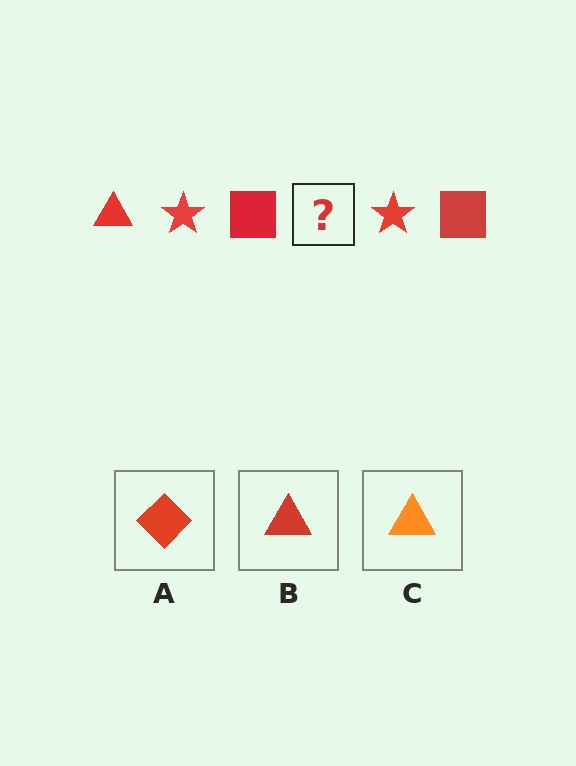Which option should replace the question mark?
Option B.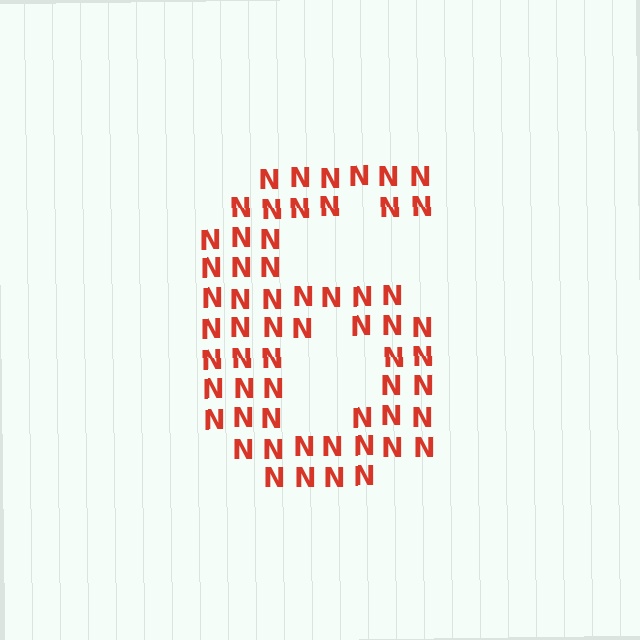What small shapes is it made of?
It is made of small letter N's.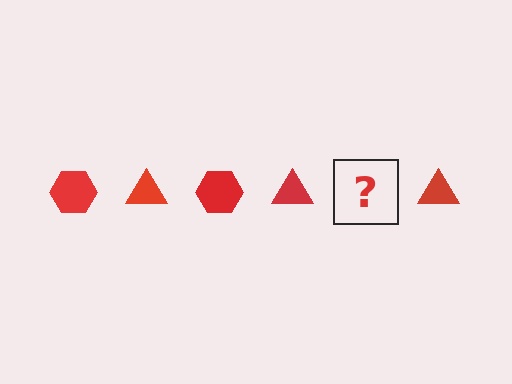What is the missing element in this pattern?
The missing element is a red hexagon.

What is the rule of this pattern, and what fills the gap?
The rule is that the pattern cycles through hexagon, triangle shapes in red. The gap should be filled with a red hexagon.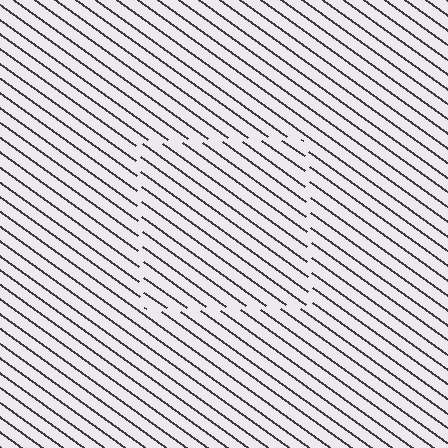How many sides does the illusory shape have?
4 sides — the line-ends trace a square.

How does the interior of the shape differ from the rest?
The interior of the shape contains the same grating, shifted by half a period — the contour is defined by the phase discontinuity where line-ends from the inner and outer gratings abut.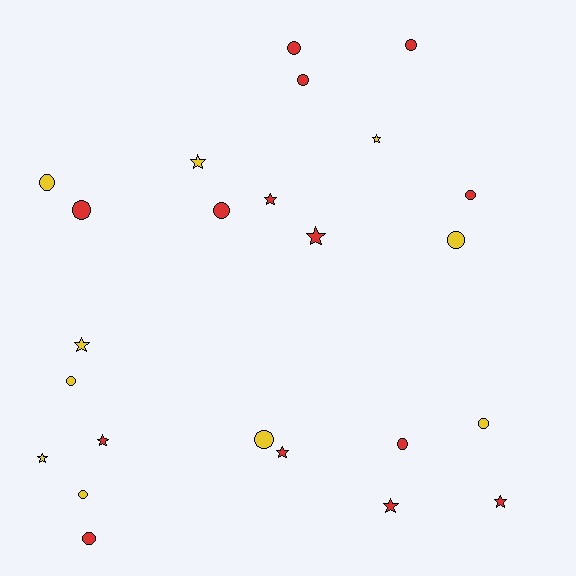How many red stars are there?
There are 6 red stars.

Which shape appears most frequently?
Circle, with 14 objects.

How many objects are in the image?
There are 24 objects.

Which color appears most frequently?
Red, with 14 objects.